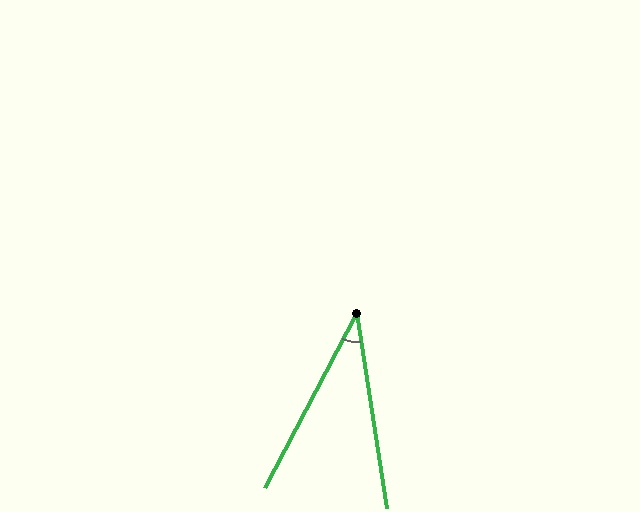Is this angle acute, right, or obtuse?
It is acute.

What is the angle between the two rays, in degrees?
Approximately 37 degrees.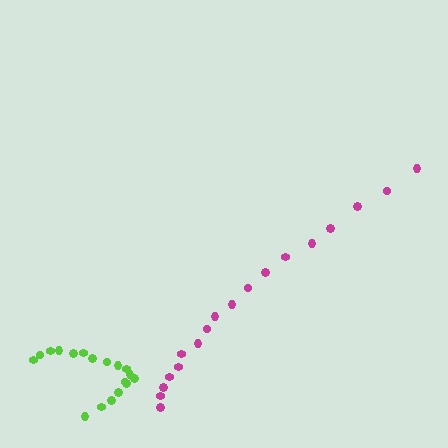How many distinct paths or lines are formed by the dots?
There are 2 distinct paths.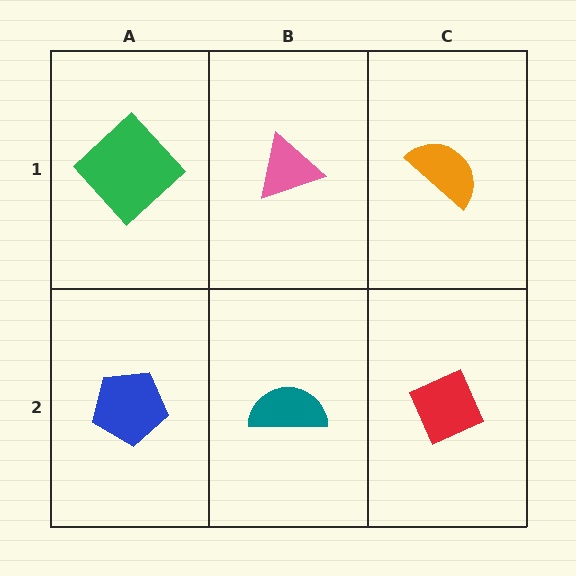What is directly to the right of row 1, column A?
A pink triangle.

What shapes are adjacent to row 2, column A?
A green diamond (row 1, column A), a teal semicircle (row 2, column B).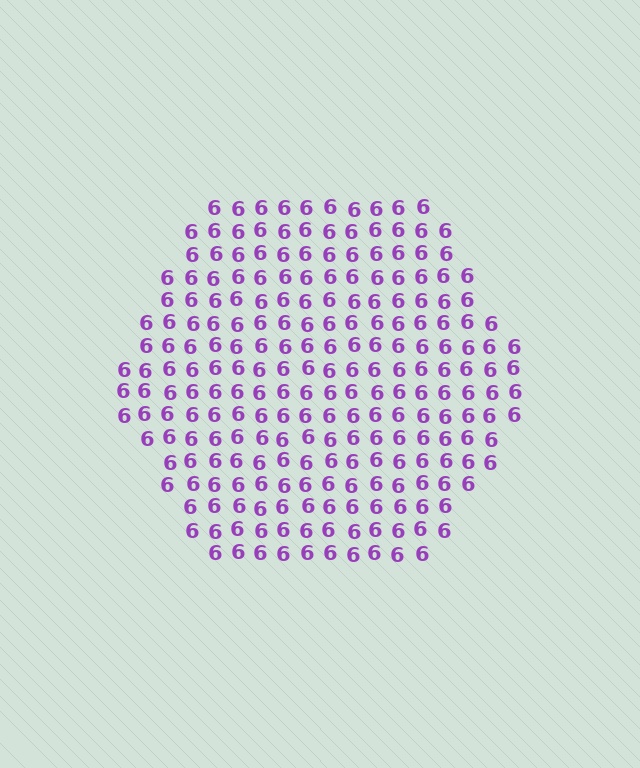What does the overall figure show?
The overall figure shows a hexagon.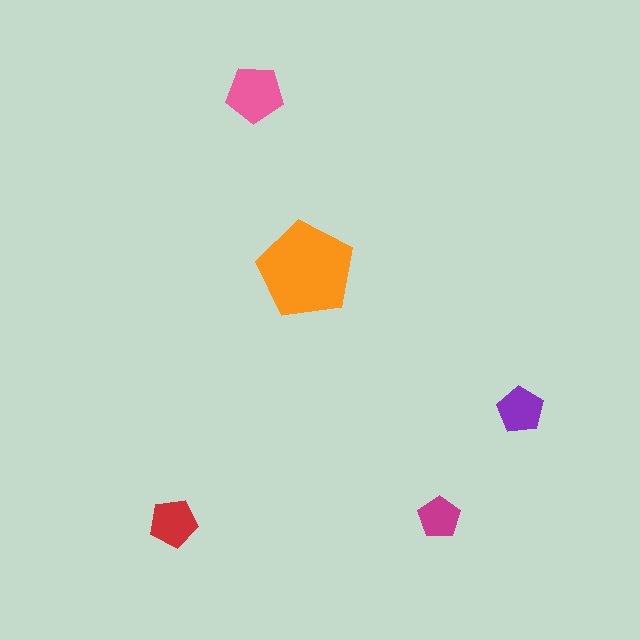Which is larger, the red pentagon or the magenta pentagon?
The red one.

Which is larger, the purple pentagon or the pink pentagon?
The pink one.